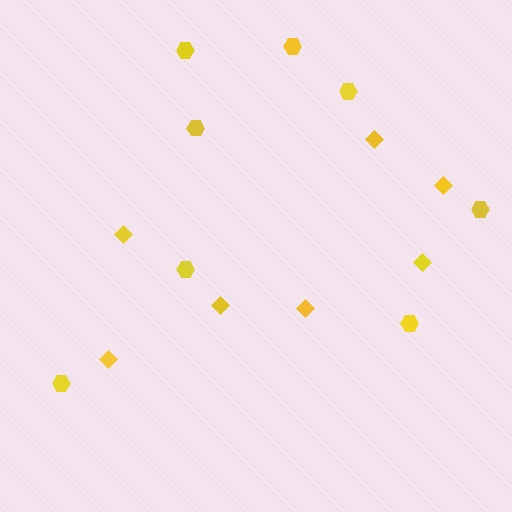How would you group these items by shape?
There are 2 groups: one group of diamonds (7) and one group of hexagons (8).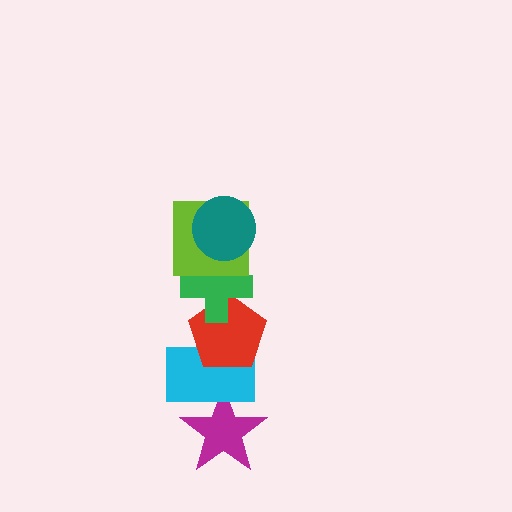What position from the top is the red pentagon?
The red pentagon is 4th from the top.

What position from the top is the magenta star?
The magenta star is 6th from the top.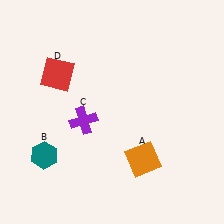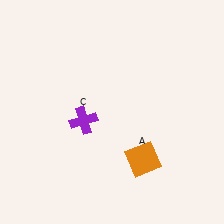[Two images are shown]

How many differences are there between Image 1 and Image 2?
There are 2 differences between the two images.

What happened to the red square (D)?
The red square (D) was removed in Image 2. It was in the top-left area of Image 1.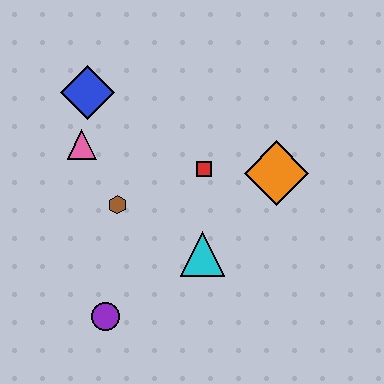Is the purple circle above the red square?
No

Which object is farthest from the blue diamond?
The purple circle is farthest from the blue diamond.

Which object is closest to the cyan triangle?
The red square is closest to the cyan triangle.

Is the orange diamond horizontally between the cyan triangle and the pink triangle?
No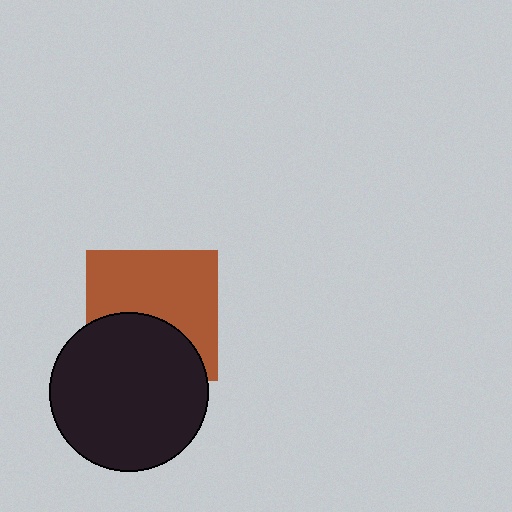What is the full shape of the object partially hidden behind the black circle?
The partially hidden object is a brown square.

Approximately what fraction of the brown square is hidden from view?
Roughly 40% of the brown square is hidden behind the black circle.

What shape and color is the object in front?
The object in front is a black circle.